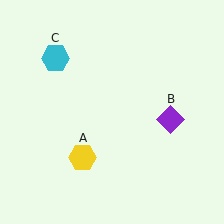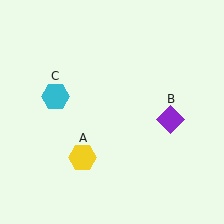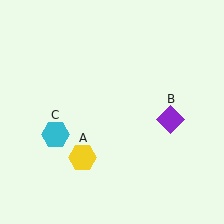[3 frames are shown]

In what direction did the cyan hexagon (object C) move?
The cyan hexagon (object C) moved down.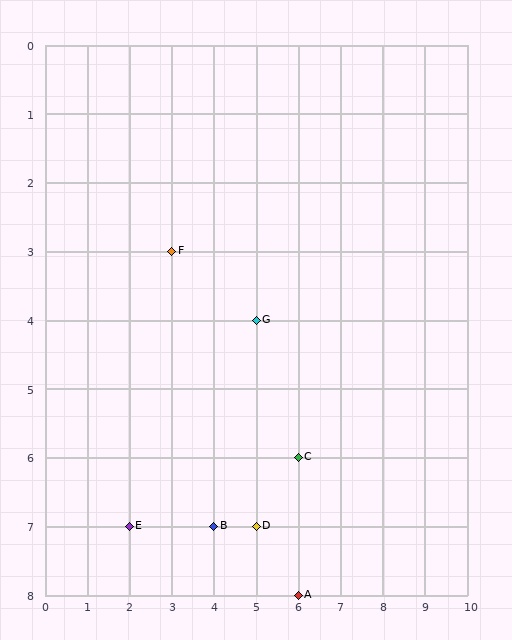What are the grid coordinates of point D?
Point D is at grid coordinates (5, 7).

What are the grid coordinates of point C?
Point C is at grid coordinates (6, 6).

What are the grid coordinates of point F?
Point F is at grid coordinates (3, 3).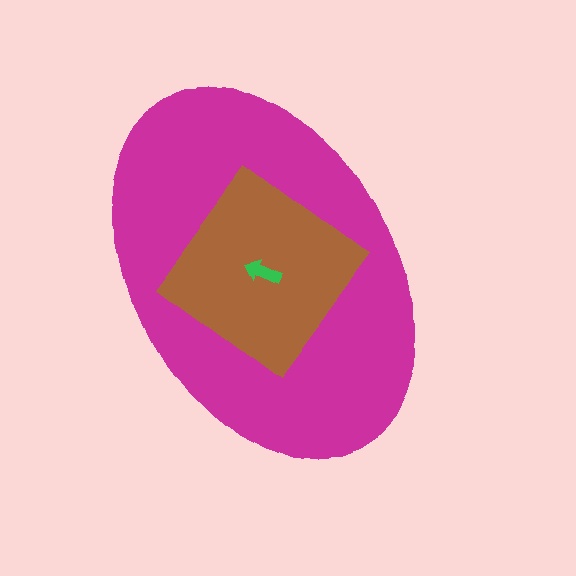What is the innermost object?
The green arrow.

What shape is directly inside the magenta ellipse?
The brown diamond.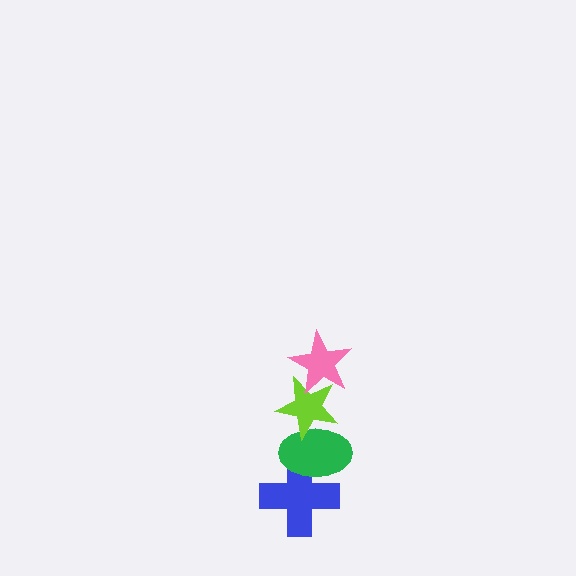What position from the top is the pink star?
The pink star is 1st from the top.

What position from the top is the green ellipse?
The green ellipse is 3rd from the top.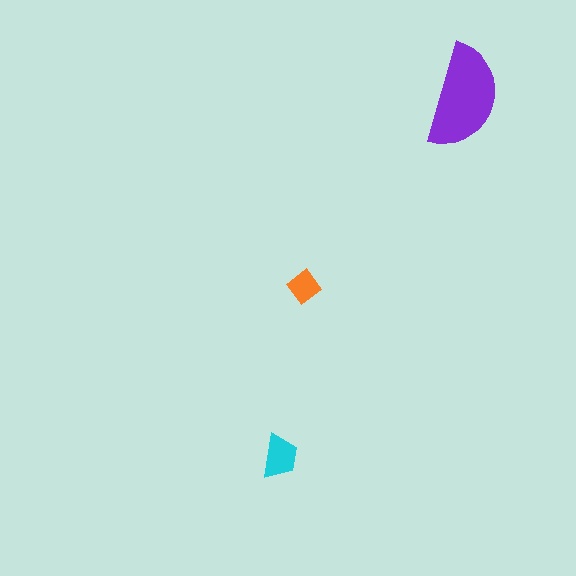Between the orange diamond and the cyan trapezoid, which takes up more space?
The cyan trapezoid.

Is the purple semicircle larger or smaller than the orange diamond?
Larger.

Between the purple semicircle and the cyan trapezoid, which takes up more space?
The purple semicircle.